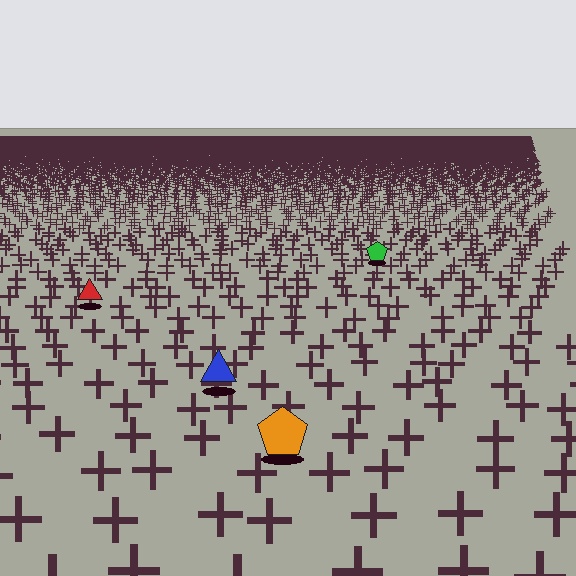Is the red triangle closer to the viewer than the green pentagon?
Yes. The red triangle is closer — you can tell from the texture gradient: the ground texture is coarser near it.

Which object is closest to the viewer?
The orange pentagon is closest. The texture marks near it are larger and more spread out.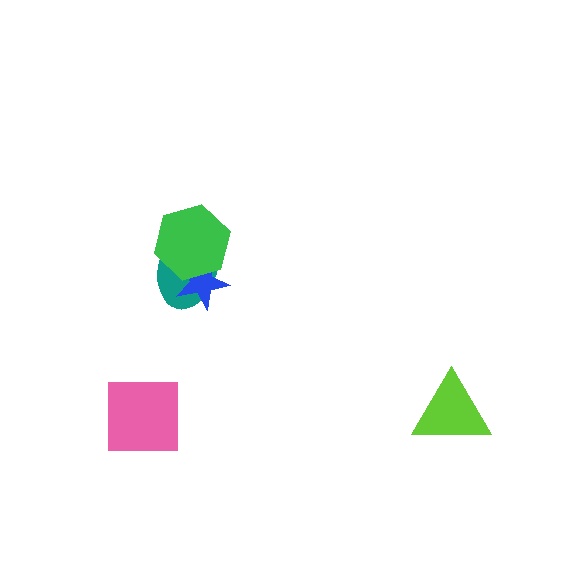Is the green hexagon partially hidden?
No, no other shape covers it.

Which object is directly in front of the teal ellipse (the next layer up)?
The blue star is directly in front of the teal ellipse.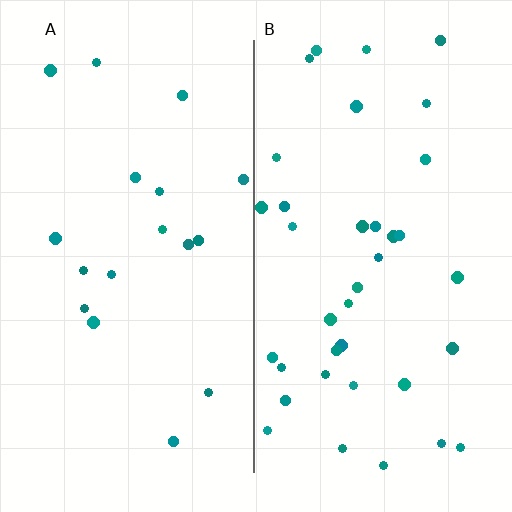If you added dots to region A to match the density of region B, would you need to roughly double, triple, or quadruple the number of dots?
Approximately double.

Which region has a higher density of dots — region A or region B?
B (the right).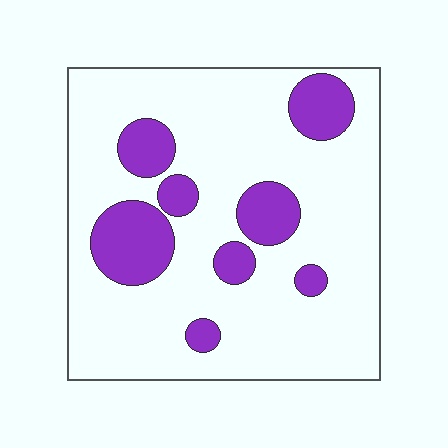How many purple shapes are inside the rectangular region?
8.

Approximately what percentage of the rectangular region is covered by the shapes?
Approximately 20%.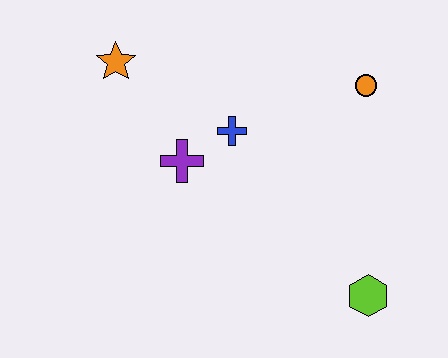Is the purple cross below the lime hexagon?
No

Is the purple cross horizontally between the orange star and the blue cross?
Yes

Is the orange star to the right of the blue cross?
No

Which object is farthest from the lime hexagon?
The orange star is farthest from the lime hexagon.